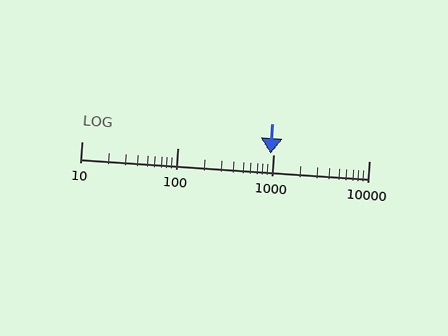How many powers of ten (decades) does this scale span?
The scale spans 3 decades, from 10 to 10000.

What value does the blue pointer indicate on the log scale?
The pointer indicates approximately 950.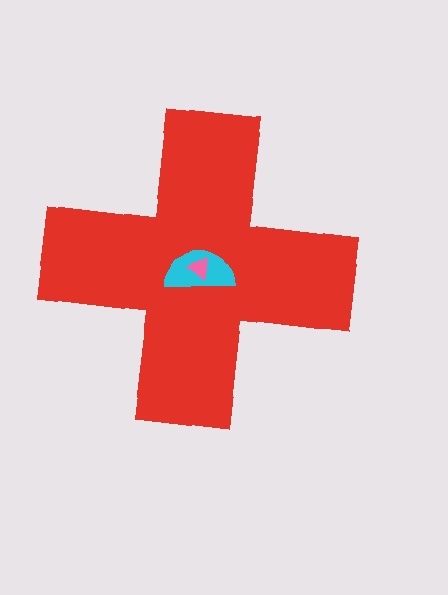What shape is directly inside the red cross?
The cyan semicircle.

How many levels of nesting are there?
3.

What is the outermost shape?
The red cross.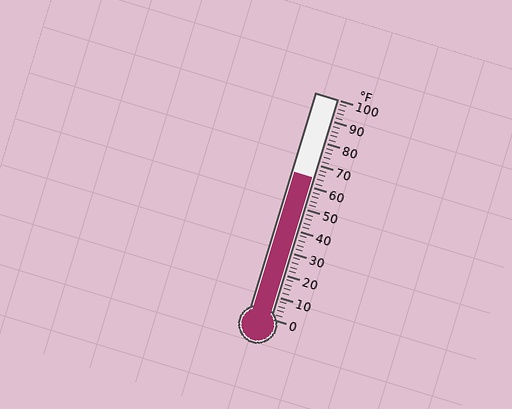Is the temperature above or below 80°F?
The temperature is below 80°F.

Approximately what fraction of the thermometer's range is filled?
The thermometer is filled to approximately 65% of its range.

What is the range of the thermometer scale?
The thermometer scale ranges from 0°F to 100°F.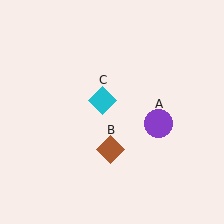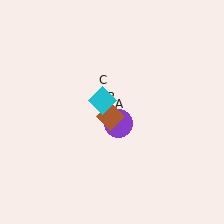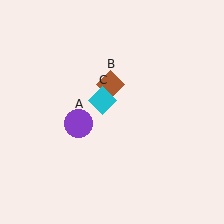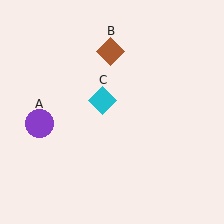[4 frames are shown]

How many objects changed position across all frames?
2 objects changed position: purple circle (object A), brown diamond (object B).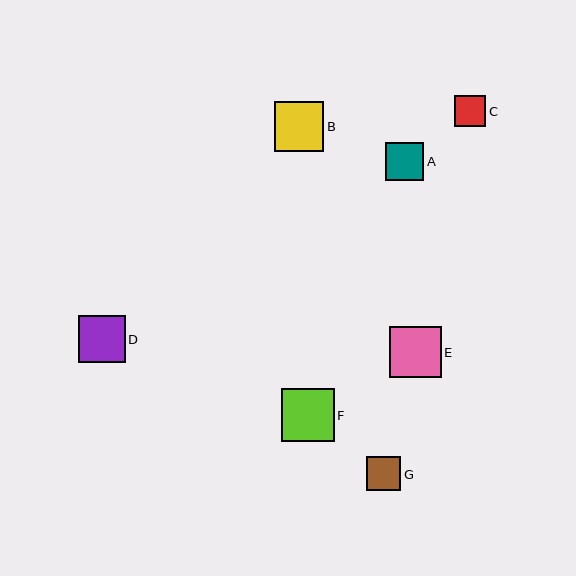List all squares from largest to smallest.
From largest to smallest: F, E, B, D, A, G, C.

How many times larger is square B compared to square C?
Square B is approximately 1.6 times the size of square C.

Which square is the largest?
Square F is the largest with a size of approximately 53 pixels.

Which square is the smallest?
Square C is the smallest with a size of approximately 31 pixels.